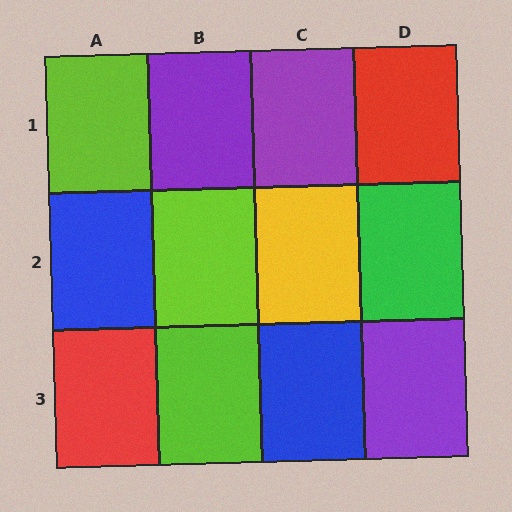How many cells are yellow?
1 cell is yellow.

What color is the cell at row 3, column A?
Red.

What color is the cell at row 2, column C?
Yellow.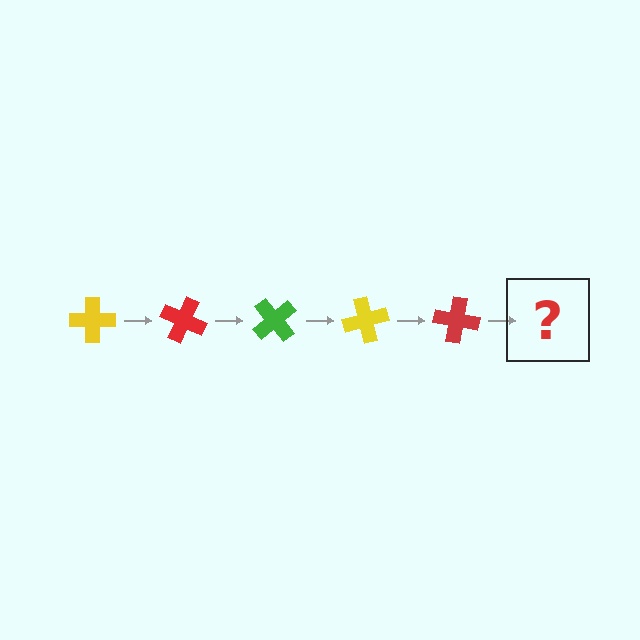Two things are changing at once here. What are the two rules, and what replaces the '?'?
The two rules are that it rotates 25 degrees each step and the color cycles through yellow, red, and green. The '?' should be a green cross, rotated 125 degrees from the start.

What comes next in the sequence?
The next element should be a green cross, rotated 125 degrees from the start.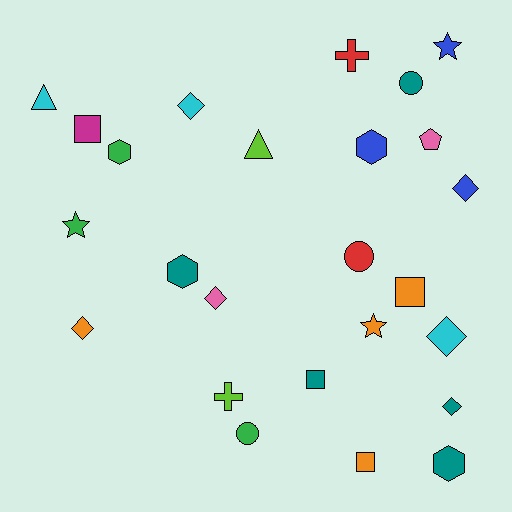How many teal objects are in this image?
There are 5 teal objects.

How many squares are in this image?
There are 4 squares.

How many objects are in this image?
There are 25 objects.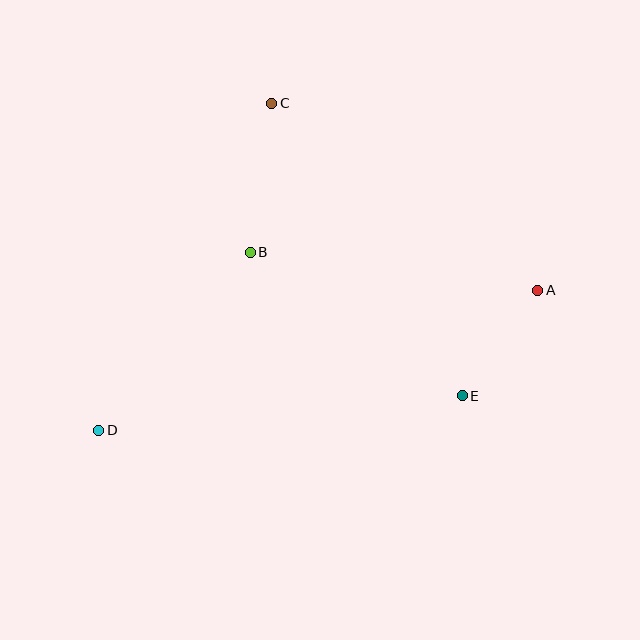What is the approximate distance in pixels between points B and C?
The distance between B and C is approximately 150 pixels.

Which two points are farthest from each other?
Points A and D are farthest from each other.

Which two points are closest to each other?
Points A and E are closest to each other.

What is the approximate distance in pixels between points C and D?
The distance between C and D is approximately 370 pixels.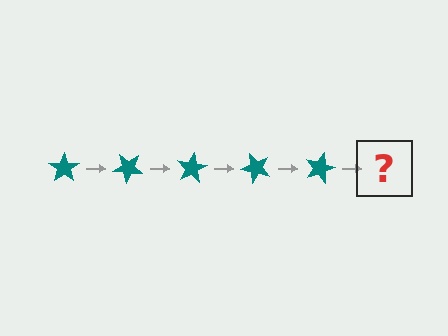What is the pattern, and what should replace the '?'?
The pattern is that the star rotates 40 degrees each step. The '?' should be a teal star rotated 200 degrees.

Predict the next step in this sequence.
The next step is a teal star rotated 200 degrees.